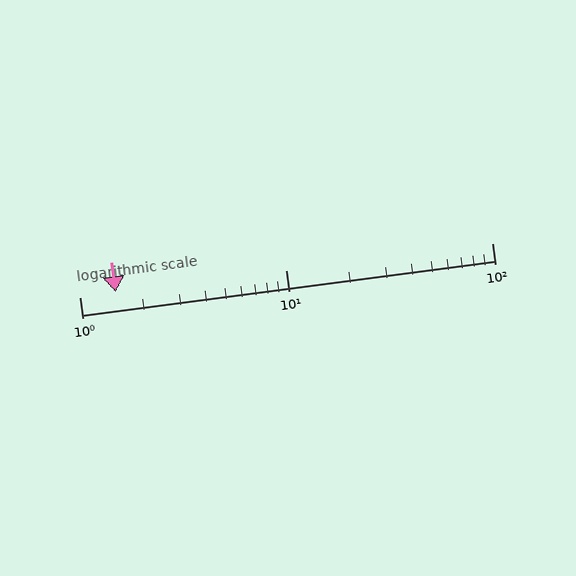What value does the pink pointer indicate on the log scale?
The pointer indicates approximately 1.5.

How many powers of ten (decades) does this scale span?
The scale spans 2 decades, from 1 to 100.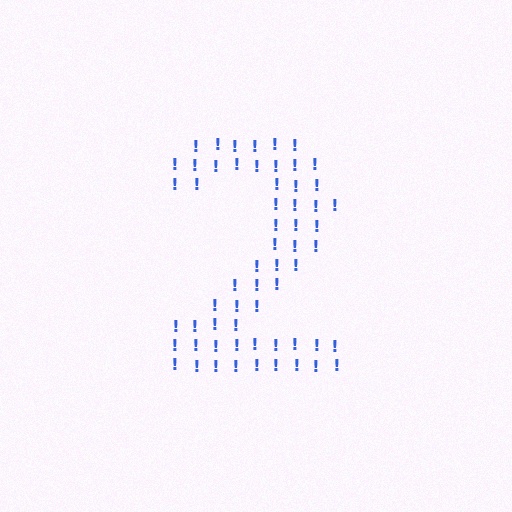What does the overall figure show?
The overall figure shows the digit 2.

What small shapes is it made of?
It is made of small exclamation marks.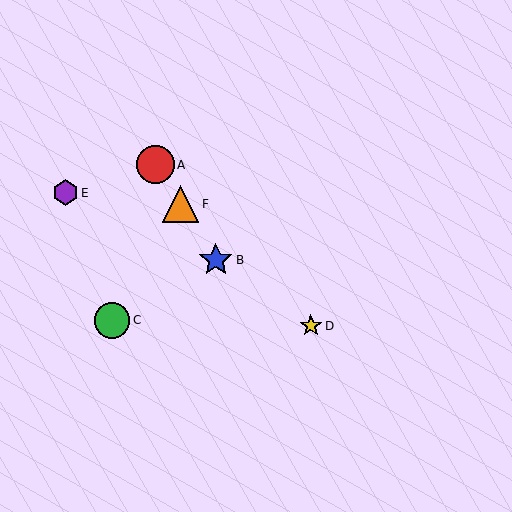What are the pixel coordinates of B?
Object B is at (216, 260).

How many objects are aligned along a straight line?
3 objects (A, B, F) are aligned along a straight line.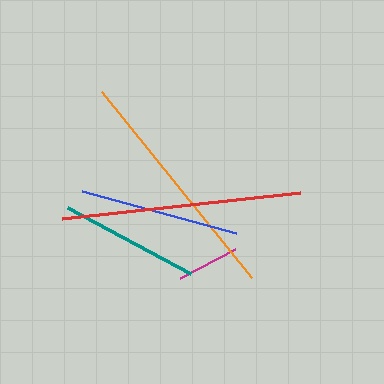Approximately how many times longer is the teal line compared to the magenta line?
The teal line is approximately 2.3 times the length of the magenta line.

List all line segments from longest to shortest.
From longest to shortest: red, orange, blue, teal, magenta.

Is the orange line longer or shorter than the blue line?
The orange line is longer than the blue line.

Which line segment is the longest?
The red line is the longest at approximately 240 pixels.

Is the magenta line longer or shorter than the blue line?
The blue line is longer than the magenta line.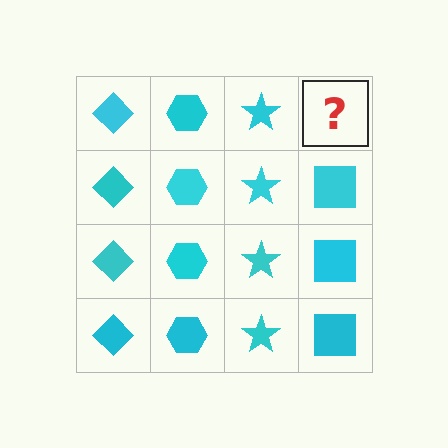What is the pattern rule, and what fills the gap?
The rule is that each column has a consistent shape. The gap should be filled with a cyan square.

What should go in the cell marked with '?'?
The missing cell should contain a cyan square.